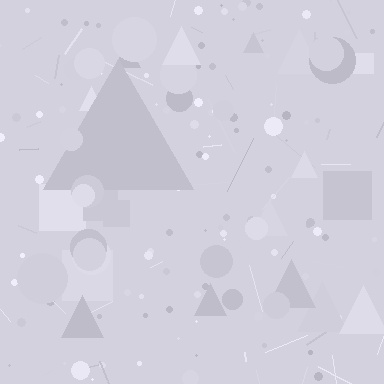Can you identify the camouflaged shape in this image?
The camouflaged shape is a triangle.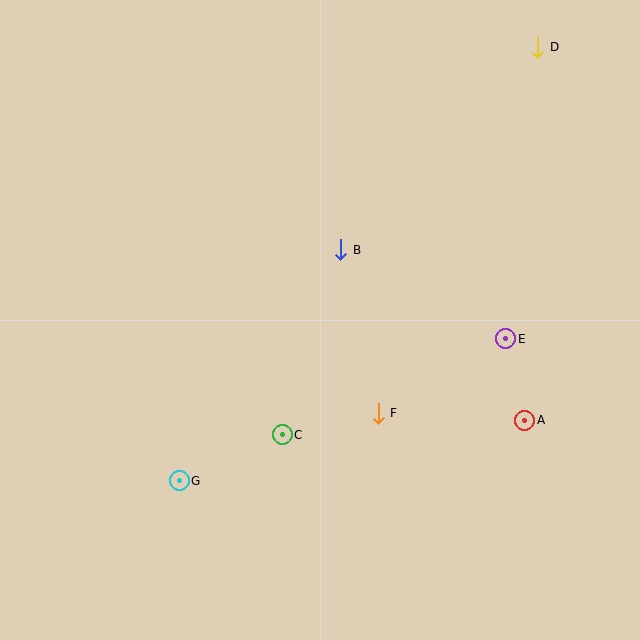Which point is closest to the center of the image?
Point B at (341, 250) is closest to the center.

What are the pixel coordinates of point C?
Point C is at (282, 435).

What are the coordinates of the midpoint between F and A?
The midpoint between F and A is at (452, 417).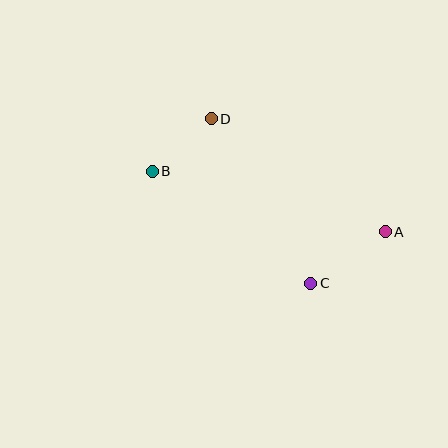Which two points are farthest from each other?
Points A and B are farthest from each other.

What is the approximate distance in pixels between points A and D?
The distance between A and D is approximately 207 pixels.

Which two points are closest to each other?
Points B and D are closest to each other.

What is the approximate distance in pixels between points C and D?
The distance between C and D is approximately 192 pixels.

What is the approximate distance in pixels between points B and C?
The distance between B and C is approximately 194 pixels.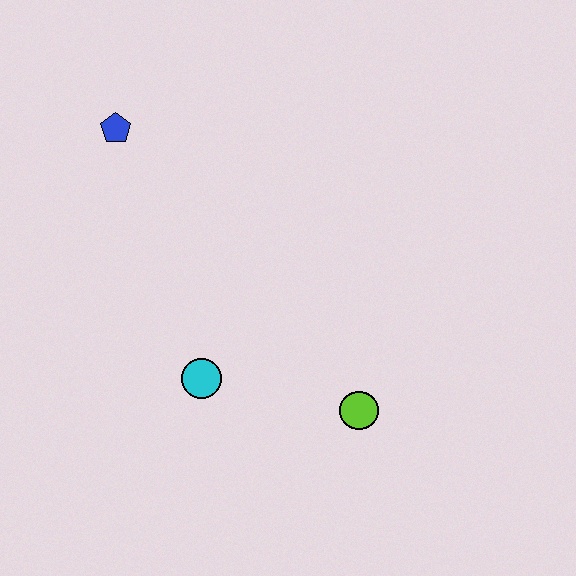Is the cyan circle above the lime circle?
Yes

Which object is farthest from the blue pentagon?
The lime circle is farthest from the blue pentagon.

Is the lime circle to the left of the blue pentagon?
No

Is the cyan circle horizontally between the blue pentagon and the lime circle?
Yes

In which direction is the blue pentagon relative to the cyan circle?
The blue pentagon is above the cyan circle.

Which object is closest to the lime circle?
The cyan circle is closest to the lime circle.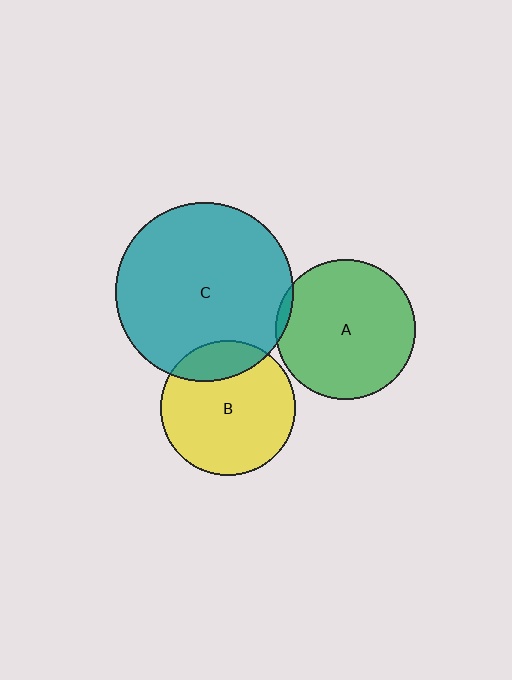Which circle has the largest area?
Circle C (teal).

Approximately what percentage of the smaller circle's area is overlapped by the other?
Approximately 20%.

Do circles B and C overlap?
Yes.